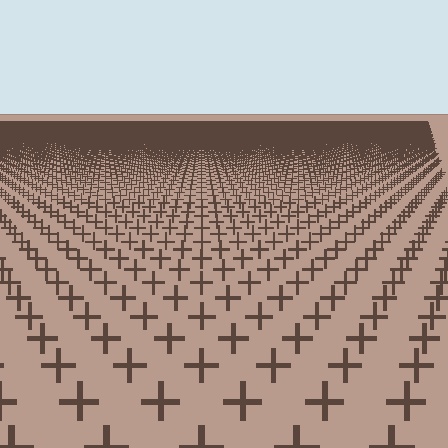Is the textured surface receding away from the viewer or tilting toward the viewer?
The surface is receding away from the viewer. Texture elements get smaller and denser toward the top.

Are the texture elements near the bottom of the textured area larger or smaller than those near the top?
Larger. Near the bottom, elements are closer to the viewer and appear at a bigger on-screen size.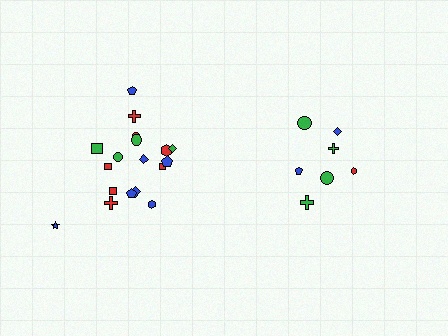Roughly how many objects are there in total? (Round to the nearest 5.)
Roughly 25 objects in total.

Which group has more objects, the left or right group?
The left group.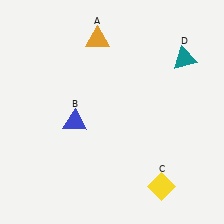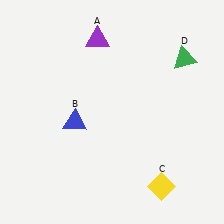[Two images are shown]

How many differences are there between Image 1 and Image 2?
There are 2 differences between the two images.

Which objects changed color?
A changed from orange to purple. D changed from teal to green.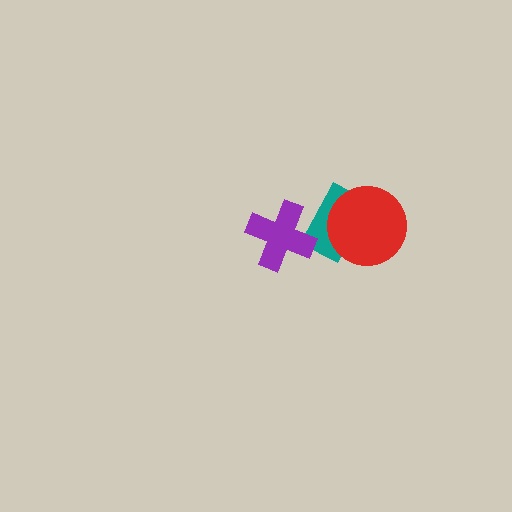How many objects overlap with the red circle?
1 object overlaps with the red circle.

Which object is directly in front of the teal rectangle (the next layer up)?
The red circle is directly in front of the teal rectangle.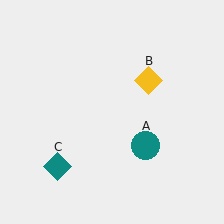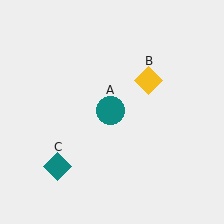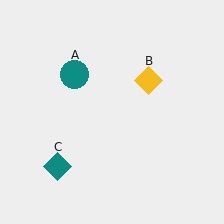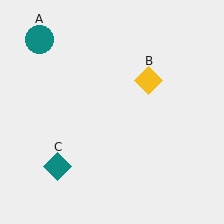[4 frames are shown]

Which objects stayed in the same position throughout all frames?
Yellow diamond (object B) and teal diamond (object C) remained stationary.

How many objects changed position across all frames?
1 object changed position: teal circle (object A).